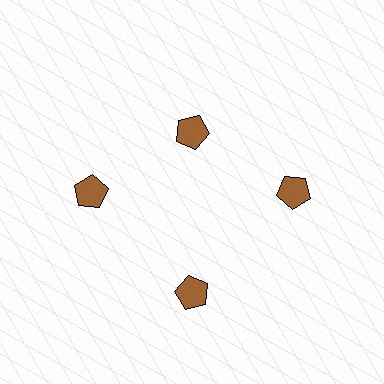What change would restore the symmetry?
The symmetry would be restored by moving it outward, back onto the ring so that all 4 pentagons sit at equal angles and equal distance from the center.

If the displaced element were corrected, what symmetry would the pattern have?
It would have 4-fold rotational symmetry — the pattern would map onto itself every 90 degrees.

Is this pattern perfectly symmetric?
No. The 4 brown pentagons are arranged in a ring, but one element near the 12 o'clock position is pulled inward toward the center, breaking the 4-fold rotational symmetry.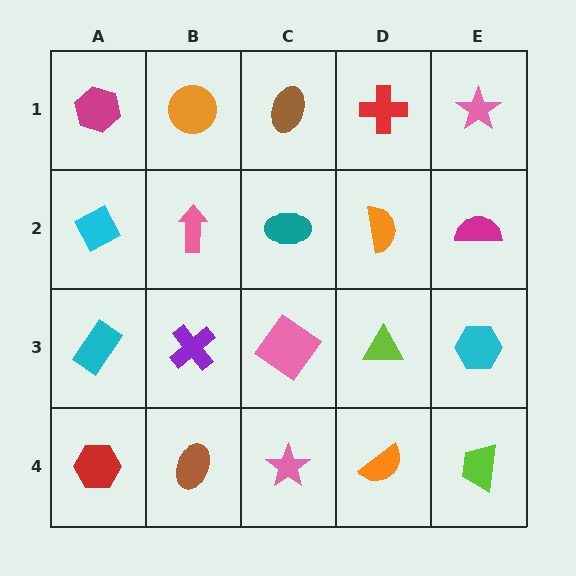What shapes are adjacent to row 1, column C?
A teal ellipse (row 2, column C), an orange circle (row 1, column B), a red cross (row 1, column D).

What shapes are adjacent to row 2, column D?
A red cross (row 1, column D), a lime triangle (row 3, column D), a teal ellipse (row 2, column C), a magenta semicircle (row 2, column E).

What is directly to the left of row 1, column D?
A brown ellipse.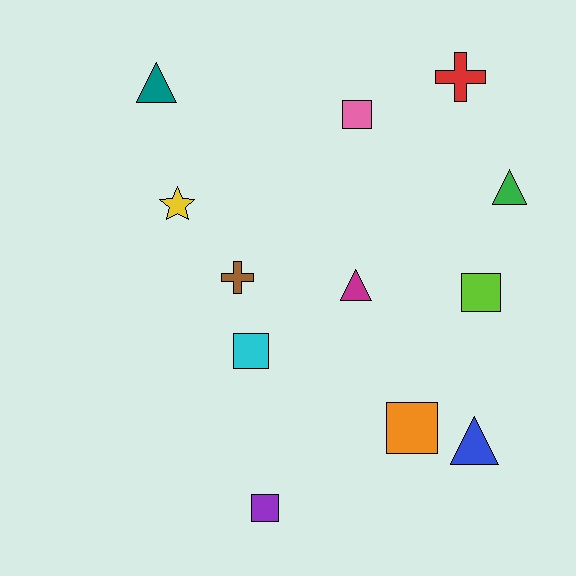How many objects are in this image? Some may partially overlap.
There are 12 objects.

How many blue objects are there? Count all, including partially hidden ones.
There is 1 blue object.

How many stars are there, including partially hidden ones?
There is 1 star.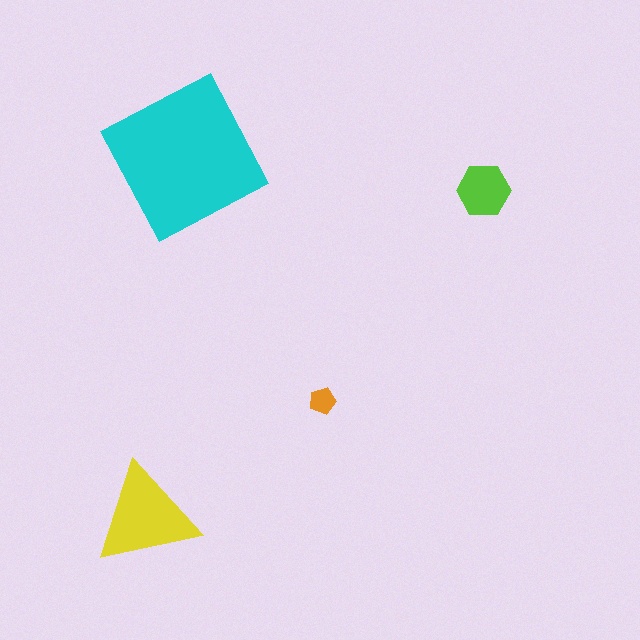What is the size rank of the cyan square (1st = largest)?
1st.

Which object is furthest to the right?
The lime hexagon is rightmost.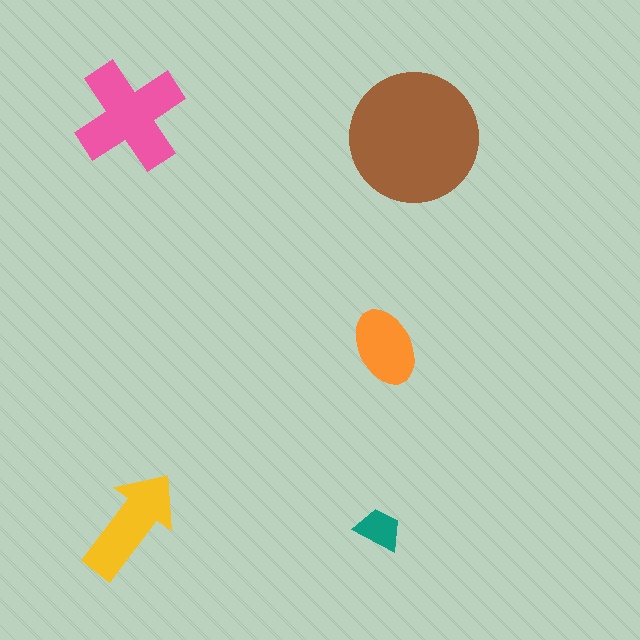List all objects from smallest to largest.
The teal trapezoid, the orange ellipse, the yellow arrow, the pink cross, the brown circle.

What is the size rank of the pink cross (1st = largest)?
2nd.